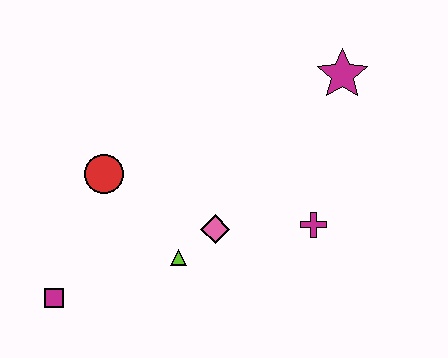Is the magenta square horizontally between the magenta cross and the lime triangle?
No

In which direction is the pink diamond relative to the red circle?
The pink diamond is to the right of the red circle.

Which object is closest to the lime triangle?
The pink diamond is closest to the lime triangle.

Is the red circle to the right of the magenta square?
Yes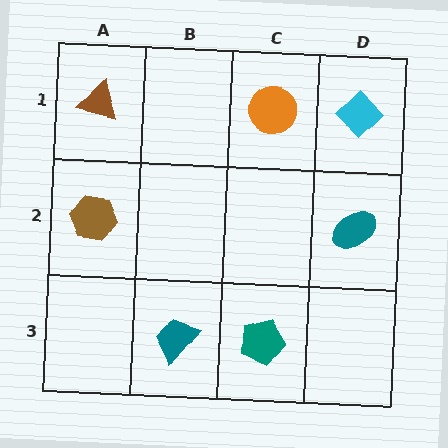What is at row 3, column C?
A teal pentagon.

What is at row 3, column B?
A teal trapezoid.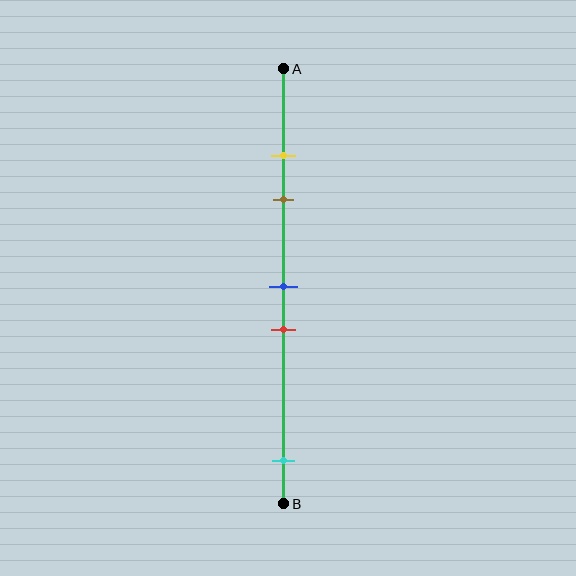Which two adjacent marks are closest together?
The yellow and brown marks are the closest adjacent pair.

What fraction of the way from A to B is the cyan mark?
The cyan mark is approximately 90% (0.9) of the way from A to B.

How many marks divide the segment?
There are 5 marks dividing the segment.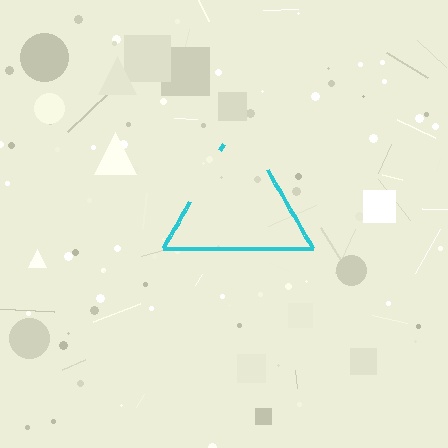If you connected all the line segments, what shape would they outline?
They would outline a triangle.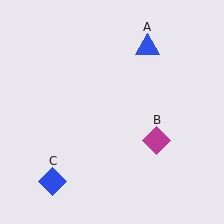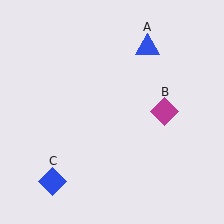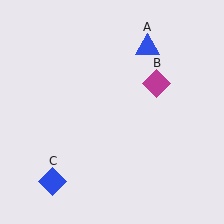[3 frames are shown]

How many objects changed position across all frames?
1 object changed position: magenta diamond (object B).